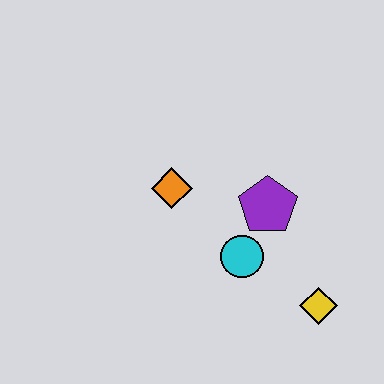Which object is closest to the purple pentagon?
The cyan circle is closest to the purple pentagon.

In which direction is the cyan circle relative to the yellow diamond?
The cyan circle is to the left of the yellow diamond.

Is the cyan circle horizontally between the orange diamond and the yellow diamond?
Yes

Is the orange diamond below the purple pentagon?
No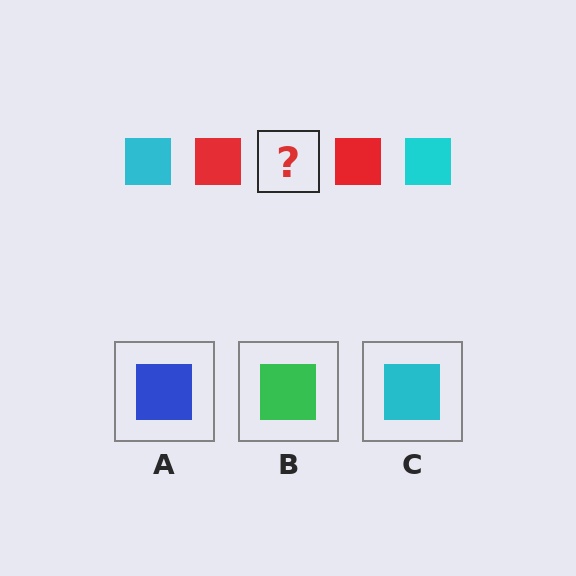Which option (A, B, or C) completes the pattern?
C.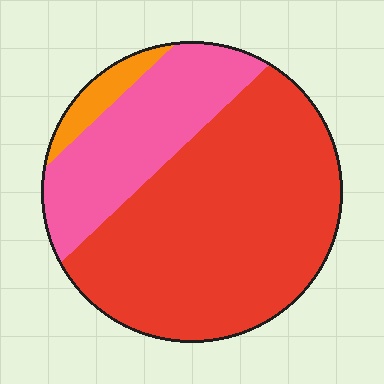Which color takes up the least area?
Orange, at roughly 5%.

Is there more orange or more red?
Red.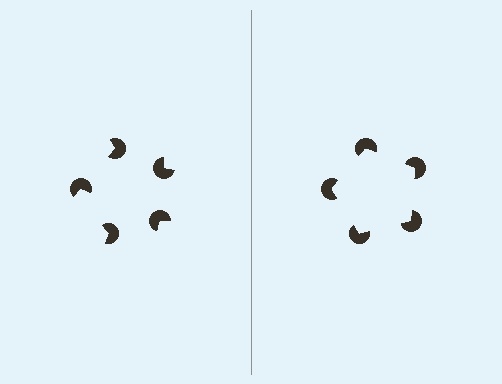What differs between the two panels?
The pac-man discs are positioned identically on both sides; only the wedge orientations differ. On the right they align to a pentagon; on the left they are misaligned.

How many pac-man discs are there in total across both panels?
10 — 5 on each side.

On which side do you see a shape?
An illusory pentagon appears on the right side. On the left side the wedge cuts are rotated, so no coherent shape forms.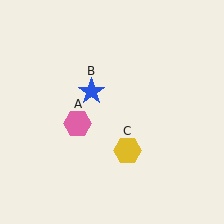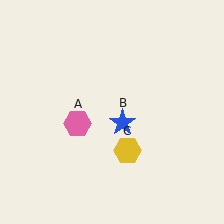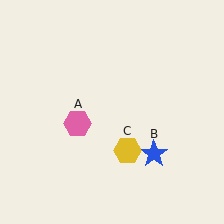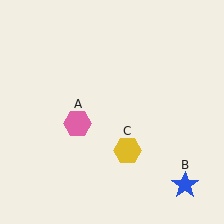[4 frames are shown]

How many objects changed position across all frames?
1 object changed position: blue star (object B).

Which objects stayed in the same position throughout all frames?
Pink hexagon (object A) and yellow hexagon (object C) remained stationary.